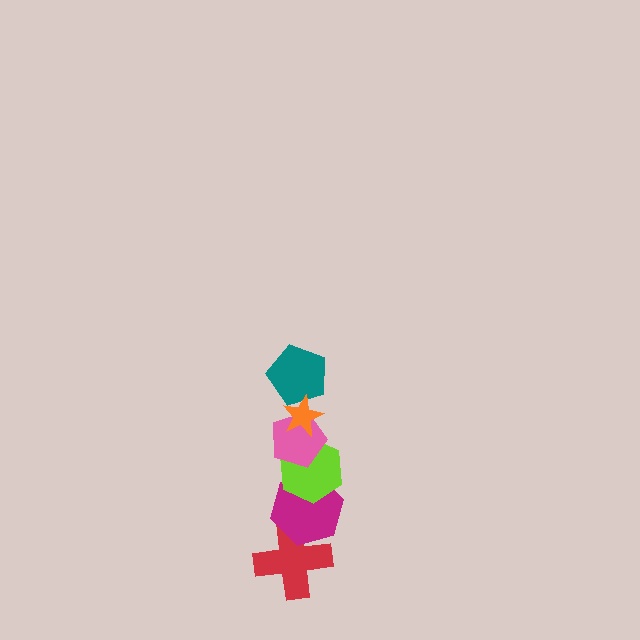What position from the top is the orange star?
The orange star is 1st from the top.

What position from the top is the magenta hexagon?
The magenta hexagon is 5th from the top.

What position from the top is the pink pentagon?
The pink pentagon is 3rd from the top.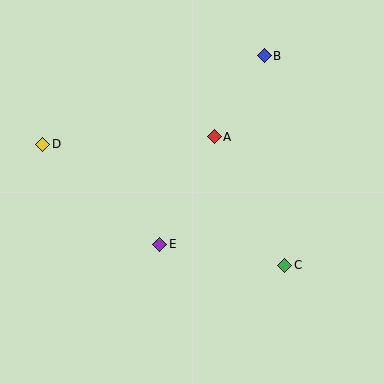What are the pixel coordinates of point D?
Point D is at (43, 144).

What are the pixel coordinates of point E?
Point E is at (160, 244).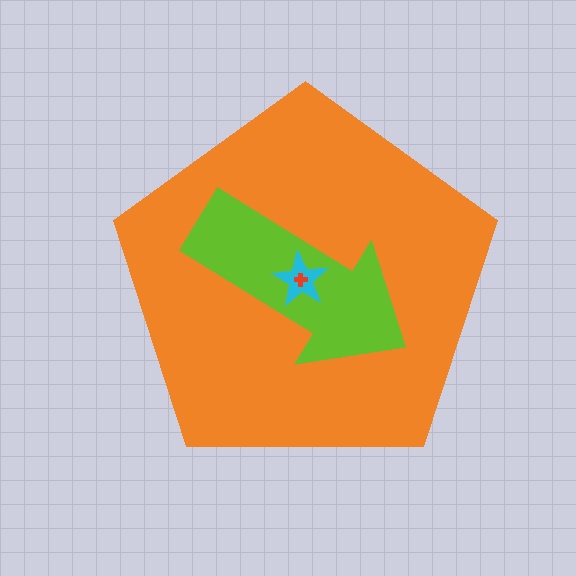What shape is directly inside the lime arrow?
The cyan star.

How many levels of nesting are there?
4.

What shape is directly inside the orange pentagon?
The lime arrow.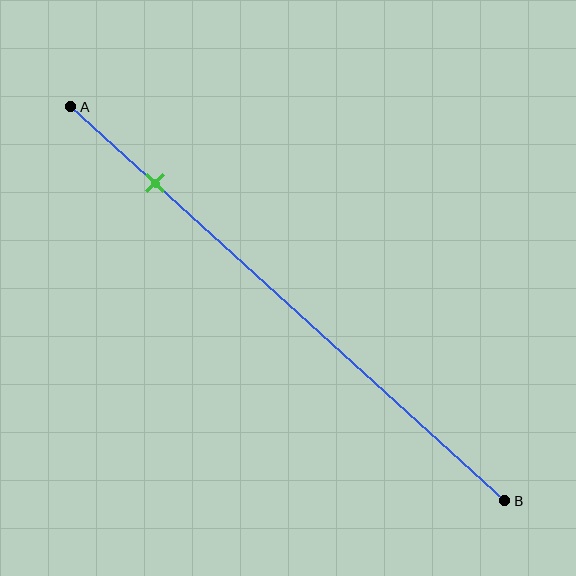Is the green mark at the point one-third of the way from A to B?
No, the mark is at about 20% from A, not at the 33% one-third point.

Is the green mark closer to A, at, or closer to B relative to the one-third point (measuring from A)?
The green mark is closer to point A than the one-third point of segment AB.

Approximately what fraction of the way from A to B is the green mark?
The green mark is approximately 20% of the way from A to B.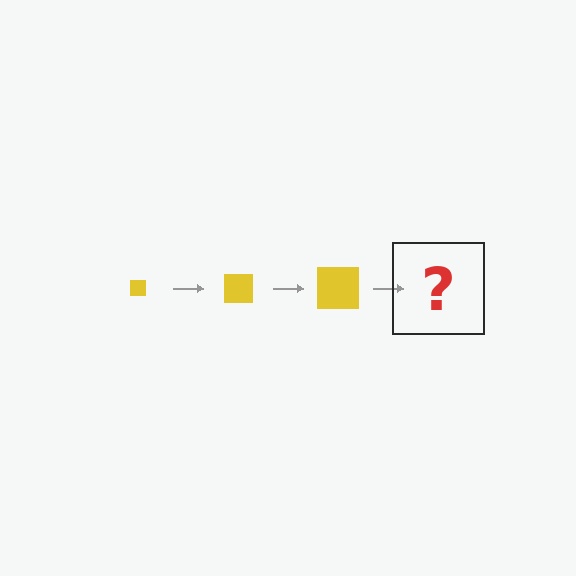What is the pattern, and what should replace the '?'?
The pattern is that the square gets progressively larger each step. The '?' should be a yellow square, larger than the previous one.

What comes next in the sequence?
The next element should be a yellow square, larger than the previous one.